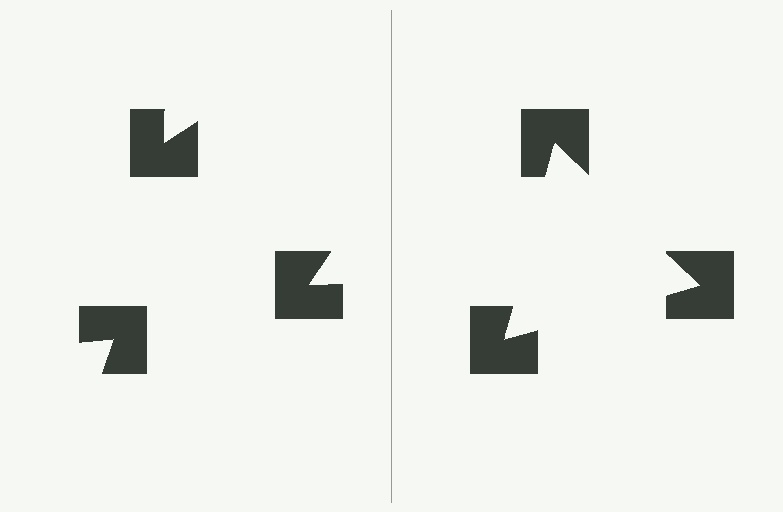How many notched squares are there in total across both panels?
6 — 3 on each side.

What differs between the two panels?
The notched squares are positioned identically on both sides; only the wedge orientations differ. On the right they align to a triangle; on the left they are misaligned.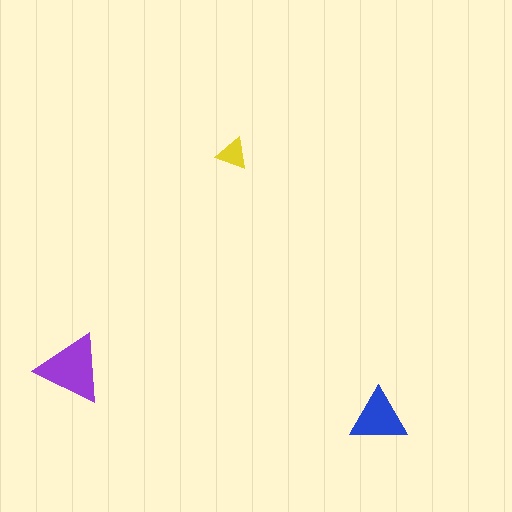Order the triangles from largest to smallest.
the purple one, the blue one, the yellow one.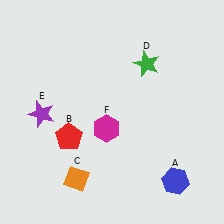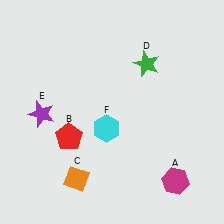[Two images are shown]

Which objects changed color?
A changed from blue to magenta. F changed from magenta to cyan.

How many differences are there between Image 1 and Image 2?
There are 2 differences between the two images.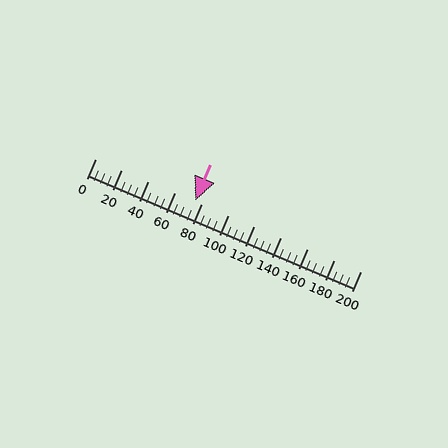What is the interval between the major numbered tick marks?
The major tick marks are spaced 20 units apart.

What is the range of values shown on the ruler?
The ruler shows values from 0 to 200.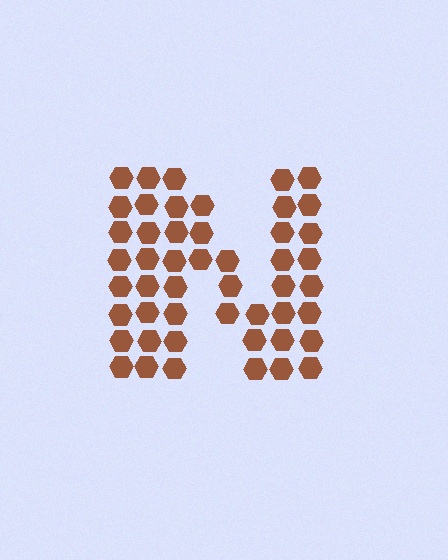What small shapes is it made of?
It is made of small hexagons.